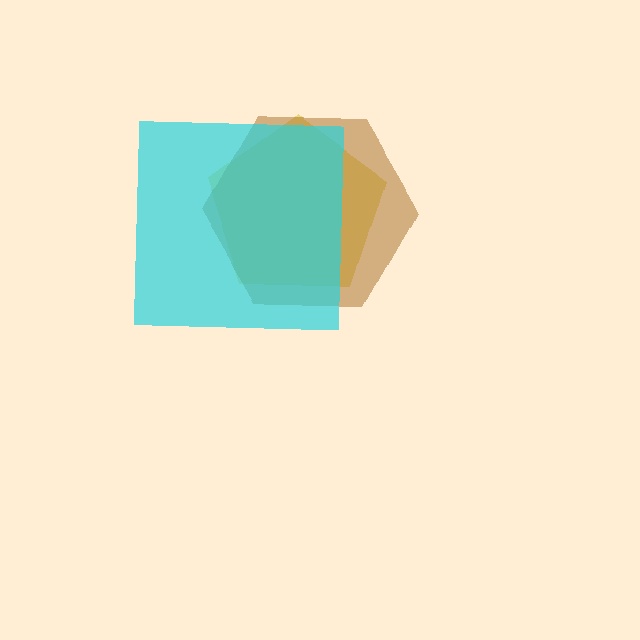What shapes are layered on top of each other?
The layered shapes are: a yellow pentagon, a brown hexagon, a cyan square.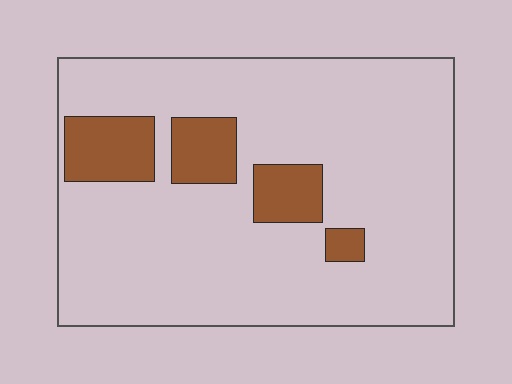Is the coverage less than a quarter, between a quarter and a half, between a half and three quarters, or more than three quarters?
Less than a quarter.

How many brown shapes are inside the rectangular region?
4.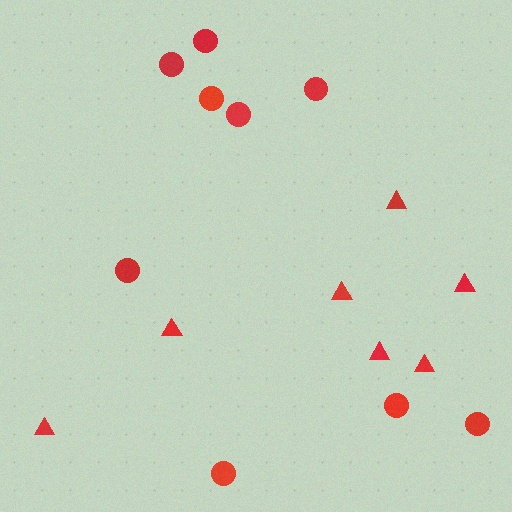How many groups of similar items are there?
There are 2 groups: one group of circles (9) and one group of triangles (7).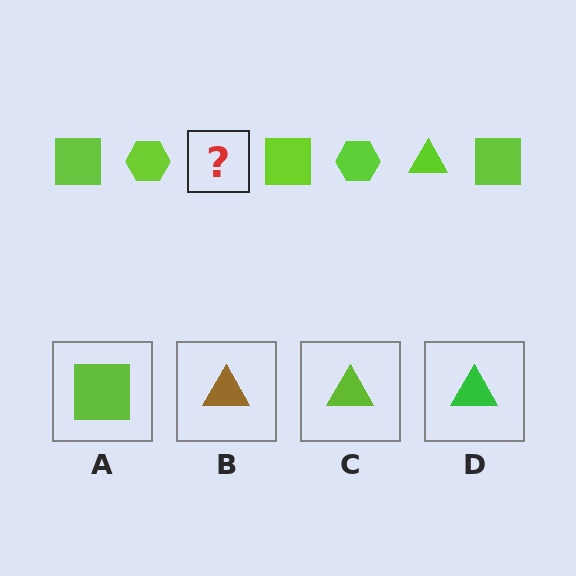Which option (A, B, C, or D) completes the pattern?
C.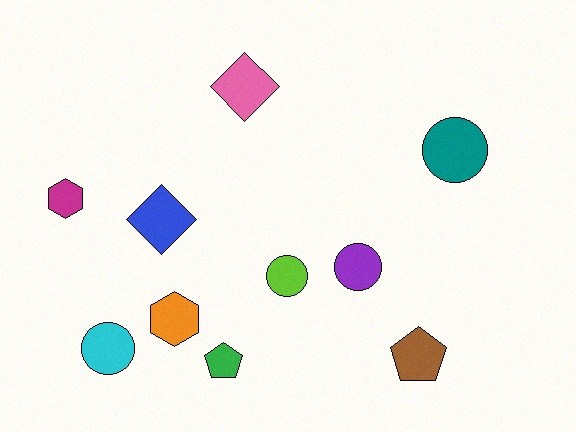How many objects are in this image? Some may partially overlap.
There are 10 objects.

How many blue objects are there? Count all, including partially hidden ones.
There is 1 blue object.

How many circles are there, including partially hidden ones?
There are 4 circles.